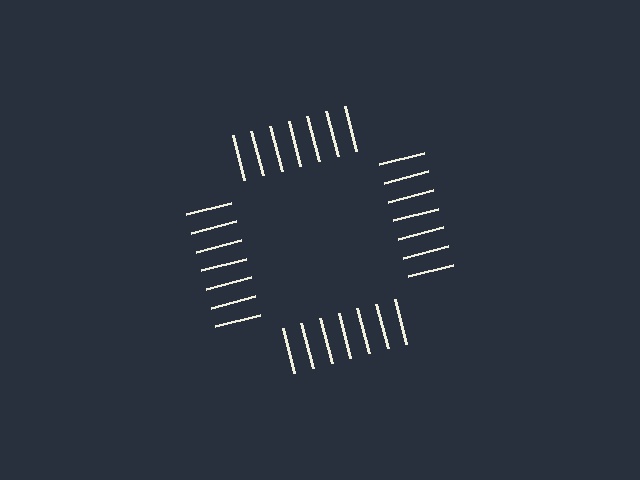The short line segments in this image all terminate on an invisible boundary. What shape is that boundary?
An illusory square — the line segments terminate on its edges but no continuous stroke is drawn.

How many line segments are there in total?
28 — 7 along each of the 4 edges.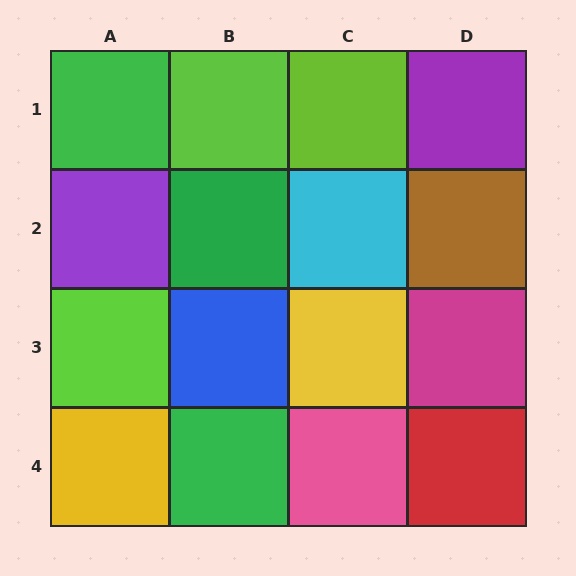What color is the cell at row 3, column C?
Yellow.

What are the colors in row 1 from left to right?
Green, lime, lime, purple.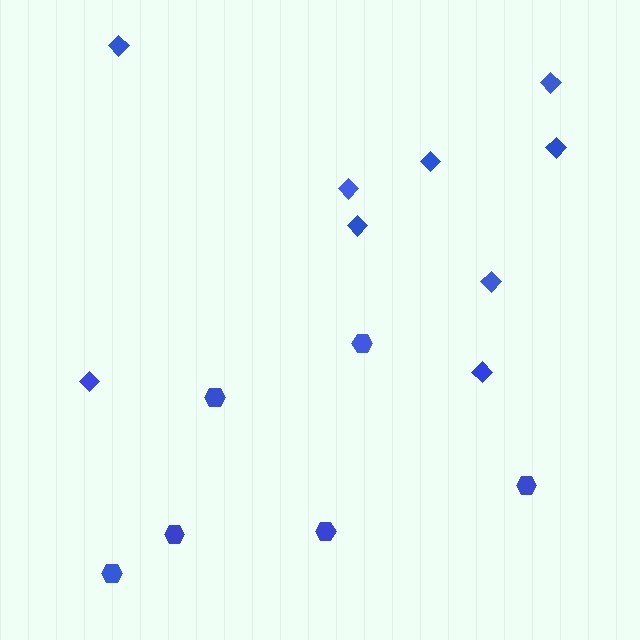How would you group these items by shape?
There are 2 groups: one group of diamonds (9) and one group of hexagons (6).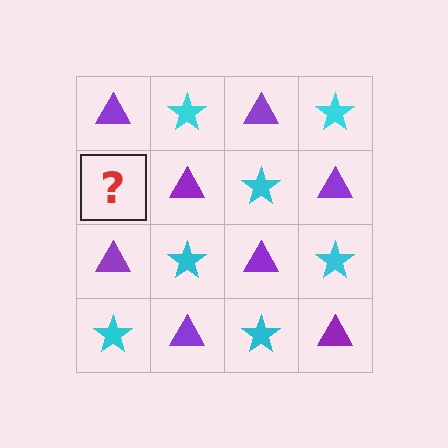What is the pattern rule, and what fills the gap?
The rule is that it alternates purple triangle and cyan star in a checkerboard pattern. The gap should be filled with a cyan star.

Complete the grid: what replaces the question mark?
The question mark should be replaced with a cyan star.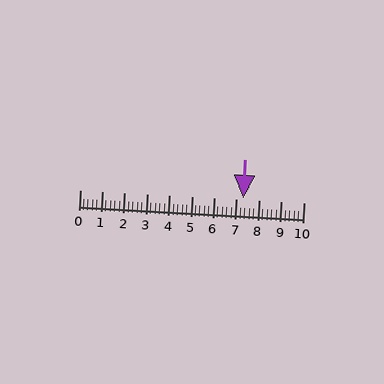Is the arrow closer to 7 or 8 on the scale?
The arrow is closer to 7.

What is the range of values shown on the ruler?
The ruler shows values from 0 to 10.